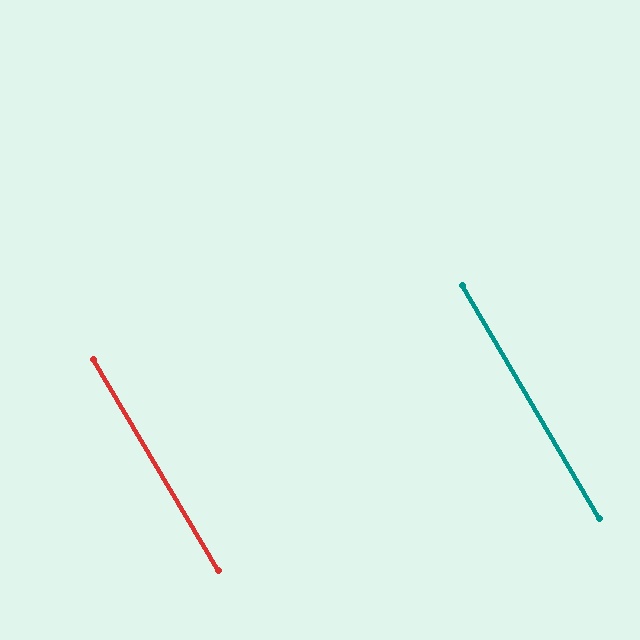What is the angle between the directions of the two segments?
Approximately 0 degrees.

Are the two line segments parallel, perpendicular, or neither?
Parallel — their directions differ by only 0.0°.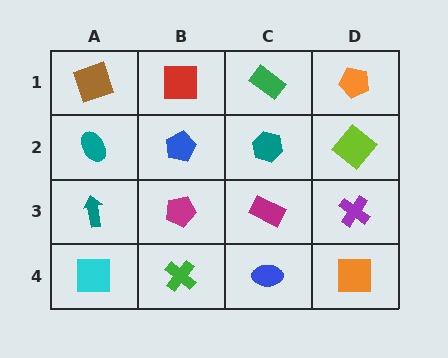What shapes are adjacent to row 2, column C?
A green rectangle (row 1, column C), a magenta rectangle (row 3, column C), a blue pentagon (row 2, column B), a lime diamond (row 2, column D).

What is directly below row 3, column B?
A green cross.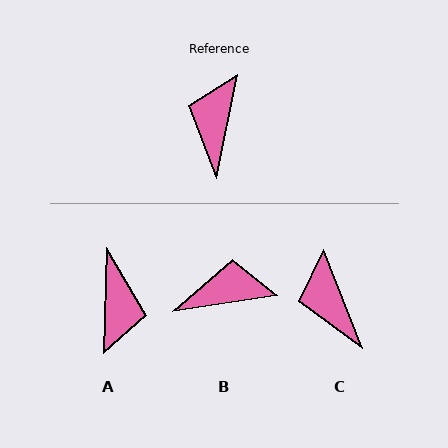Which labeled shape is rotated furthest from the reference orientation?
A, about 170 degrees away.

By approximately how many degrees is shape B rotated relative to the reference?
Approximately 70 degrees clockwise.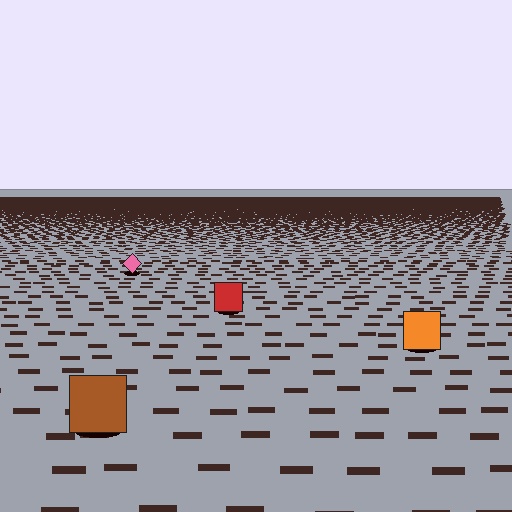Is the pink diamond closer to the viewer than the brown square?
No. The brown square is closer — you can tell from the texture gradient: the ground texture is coarser near it.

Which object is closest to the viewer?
The brown square is closest. The texture marks near it are larger and more spread out.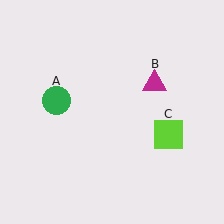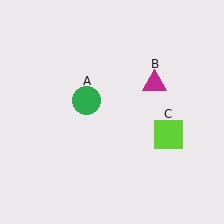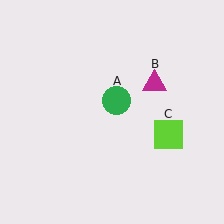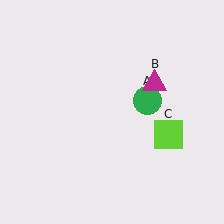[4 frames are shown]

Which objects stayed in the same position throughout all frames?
Magenta triangle (object B) and lime square (object C) remained stationary.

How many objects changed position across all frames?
1 object changed position: green circle (object A).